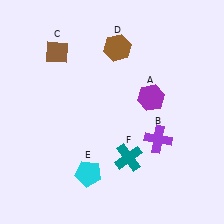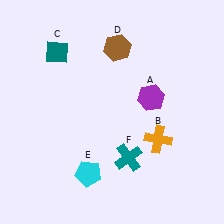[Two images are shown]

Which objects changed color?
B changed from purple to orange. C changed from brown to teal.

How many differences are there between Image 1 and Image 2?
There are 2 differences between the two images.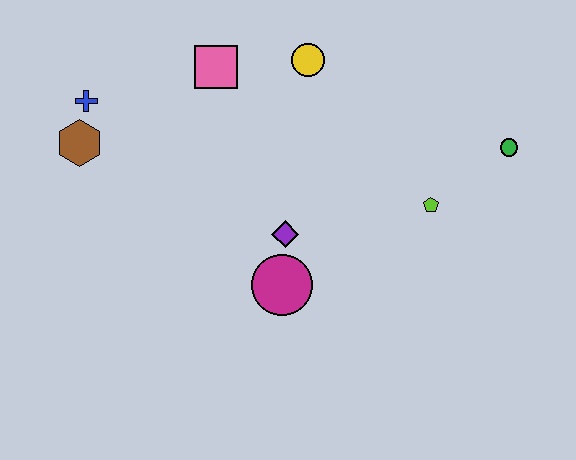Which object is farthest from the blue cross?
The green circle is farthest from the blue cross.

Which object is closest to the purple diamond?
The magenta circle is closest to the purple diamond.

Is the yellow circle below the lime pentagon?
No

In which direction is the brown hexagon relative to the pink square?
The brown hexagon is to the left of the pink square.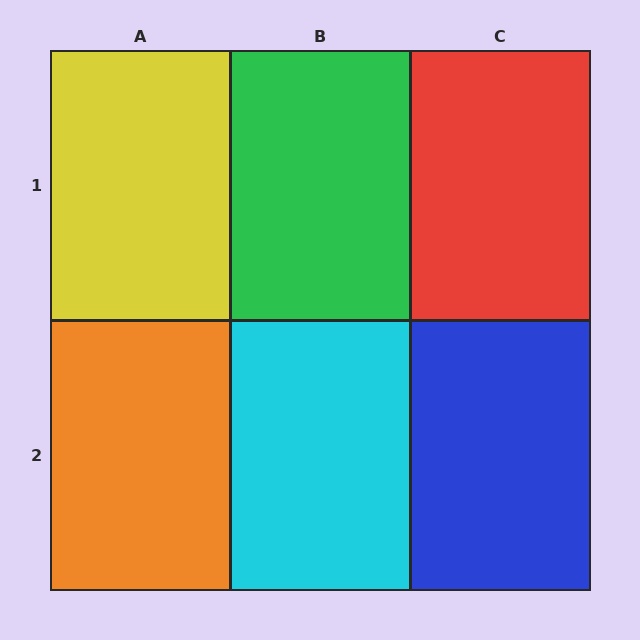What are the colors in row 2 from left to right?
Orange, cyan, blue.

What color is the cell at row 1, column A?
Yellow.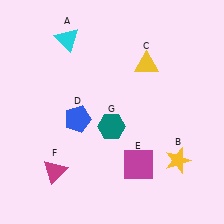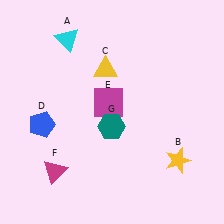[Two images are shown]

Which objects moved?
The objects that moved are: the yellow triangle (C), the blue pentagon (D), the magenta square (E).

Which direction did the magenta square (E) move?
The magenta square (E) moved up.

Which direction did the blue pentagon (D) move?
The blue pentagon (D) moved left.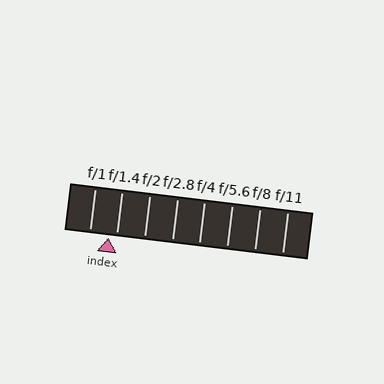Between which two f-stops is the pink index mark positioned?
The index mark is between f/1 and f/1.4.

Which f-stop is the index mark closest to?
The index mark is closest to f/1.4.